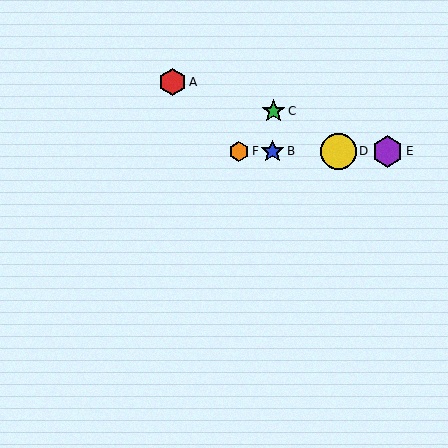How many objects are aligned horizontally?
4 objects (B, D, E, F) are aligned horizontally.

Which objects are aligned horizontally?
Objects B, D, E, F are aligned horizontally.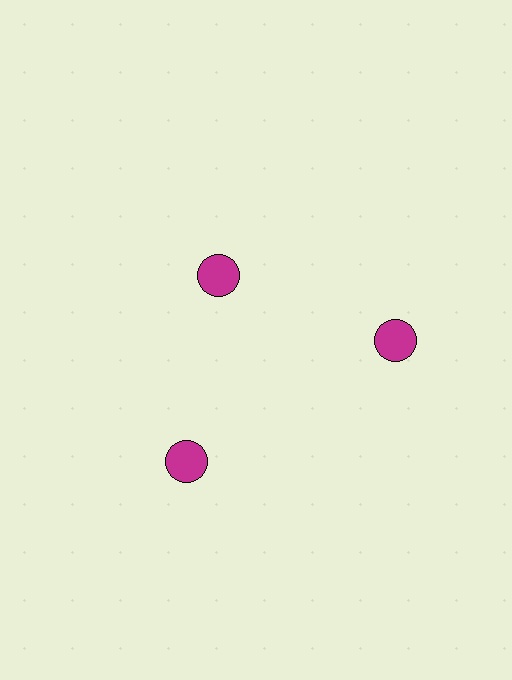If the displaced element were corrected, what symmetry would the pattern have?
It would have 3-fold rotational symmetry — the pattern would map onto itself every 120 degrees.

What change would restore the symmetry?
The symmetry would be restored by moving it outward, back onto the ring so that all 3 circles sit at equal angles and equal distance from the center.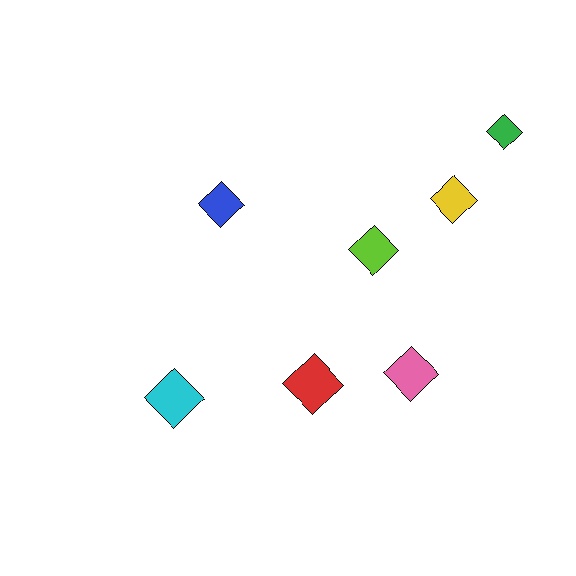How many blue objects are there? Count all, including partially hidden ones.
There is 1 blue object.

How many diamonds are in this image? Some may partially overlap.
There are 7 diamonds.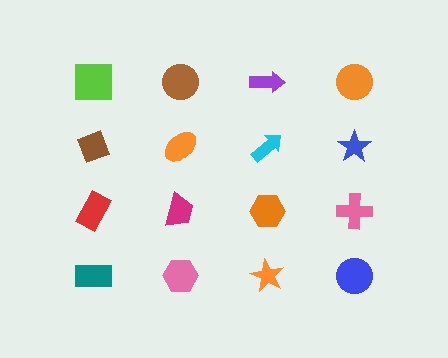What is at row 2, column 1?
A brown diamond.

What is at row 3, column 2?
A magenta trapezoid.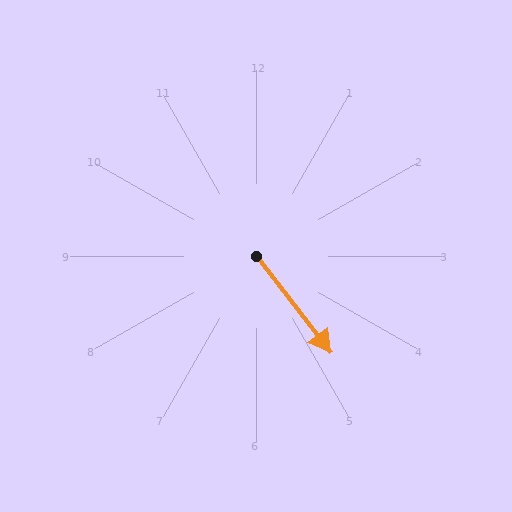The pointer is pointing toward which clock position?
Roughly 5 o'clock.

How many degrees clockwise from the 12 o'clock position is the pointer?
Approximately 142 degrees.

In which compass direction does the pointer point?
Southeast.